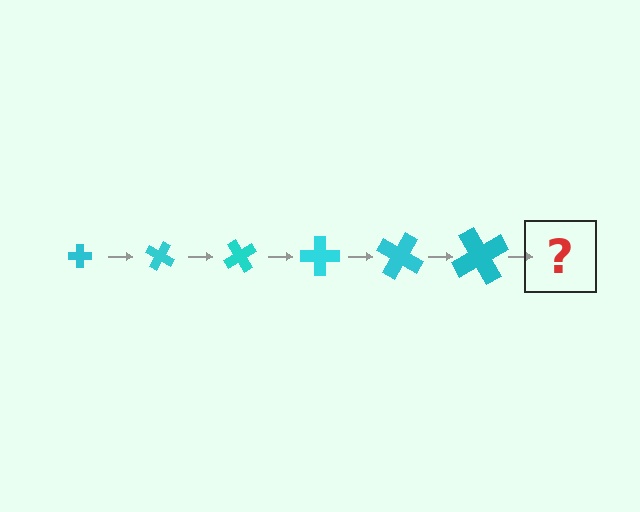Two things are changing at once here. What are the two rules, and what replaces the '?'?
The two rules are that the cross grows larger each step and it rotates 30 degrees each step. The '?' should be a cross, larger than the previous one and rotated 180 degrees from the start.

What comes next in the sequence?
The next element should be a cross, larger than the previous one and rotated 180 degrees from the start.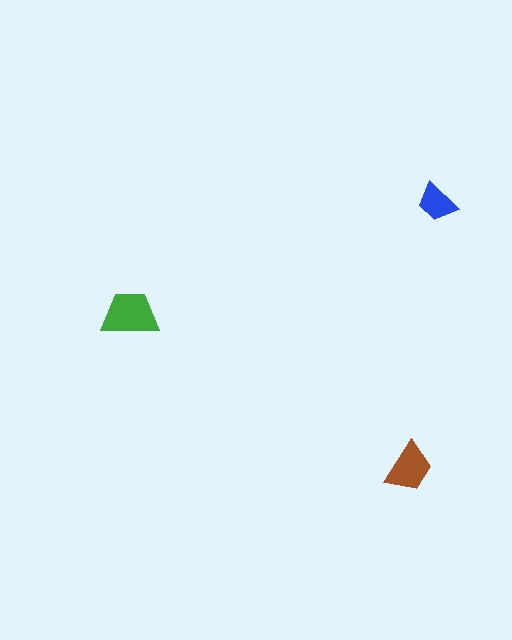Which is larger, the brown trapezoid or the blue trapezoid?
The brown one.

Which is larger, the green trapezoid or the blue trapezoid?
The green one.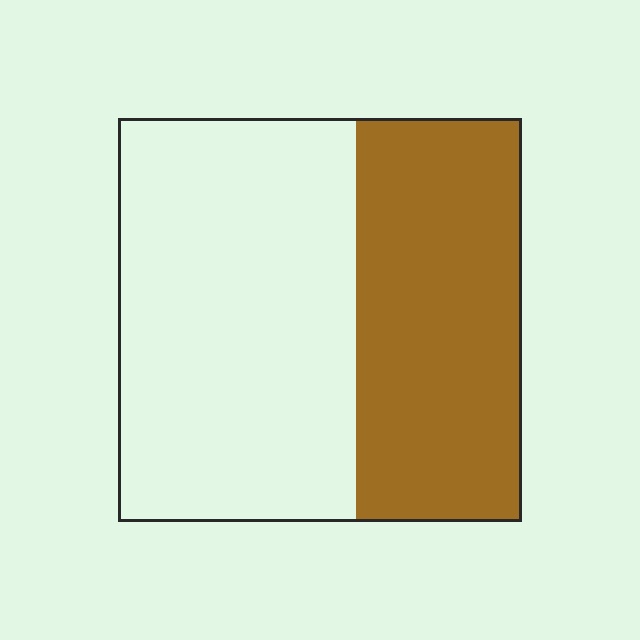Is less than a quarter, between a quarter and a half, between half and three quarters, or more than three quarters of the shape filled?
Between a quarter and a half.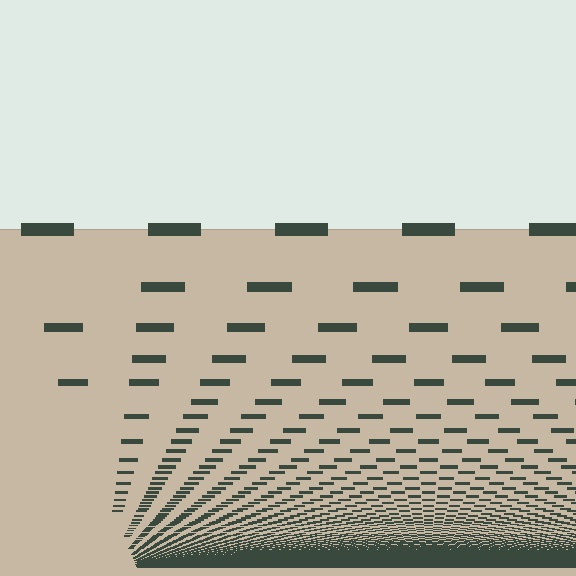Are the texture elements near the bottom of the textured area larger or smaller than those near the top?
Smaller. The gradient is inverted — elements near the bottom are smaller and denser.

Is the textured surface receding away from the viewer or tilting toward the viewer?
The surface appears to tilt toward the viewer. Texture elements get larger and sparser toward the top.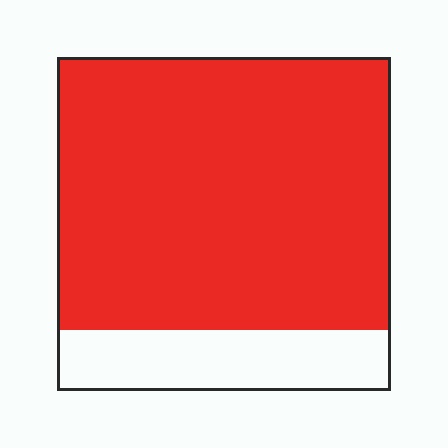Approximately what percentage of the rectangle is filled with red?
Approximately 80%.